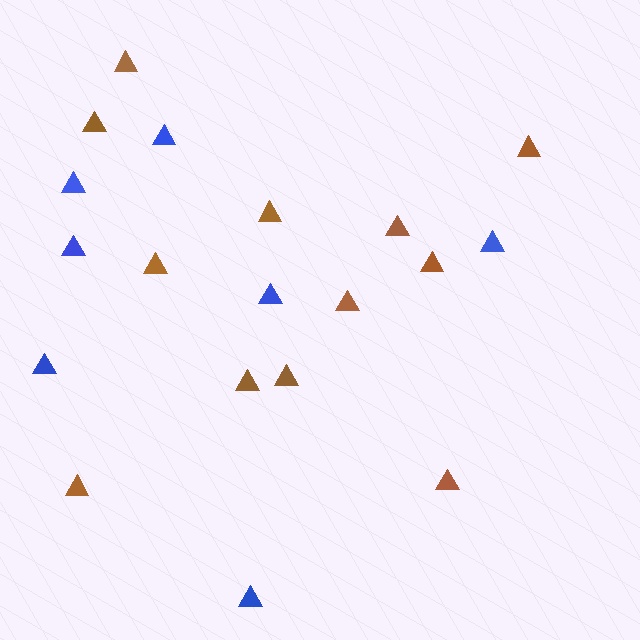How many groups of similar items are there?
There are 2 groups: one group of brown triangles (12) and one group of blue triangles (7).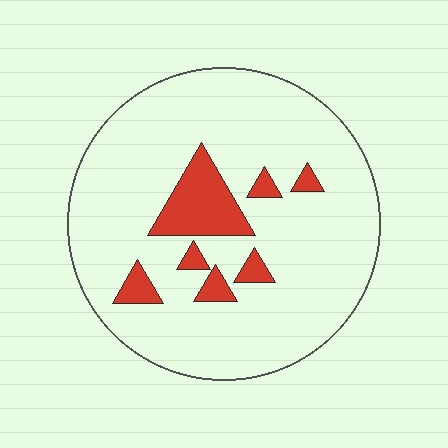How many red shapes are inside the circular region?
7.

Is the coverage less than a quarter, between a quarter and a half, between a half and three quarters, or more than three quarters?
Less than a quarter.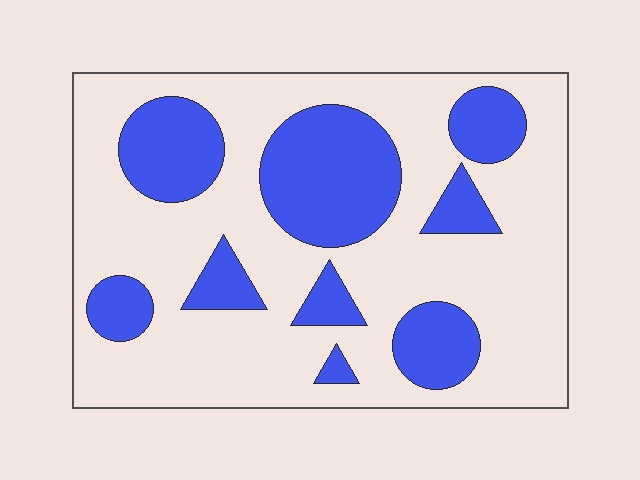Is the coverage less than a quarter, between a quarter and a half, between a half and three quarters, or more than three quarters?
Between a quarter and a half.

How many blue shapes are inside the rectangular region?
9.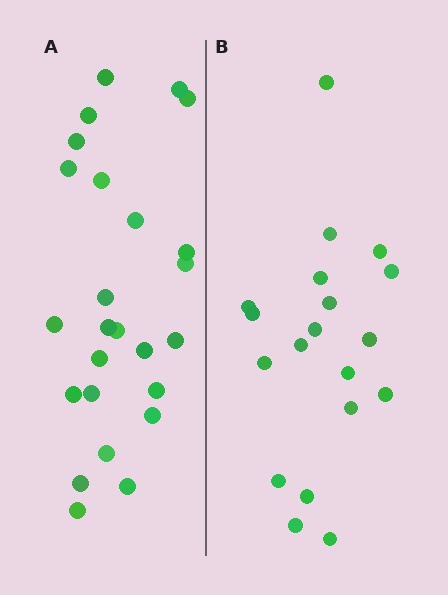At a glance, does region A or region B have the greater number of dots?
Region A (the left region) has more dots.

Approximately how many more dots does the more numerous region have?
Region A has about 6 more dots than region B.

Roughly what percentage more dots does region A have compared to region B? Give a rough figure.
About 30% more.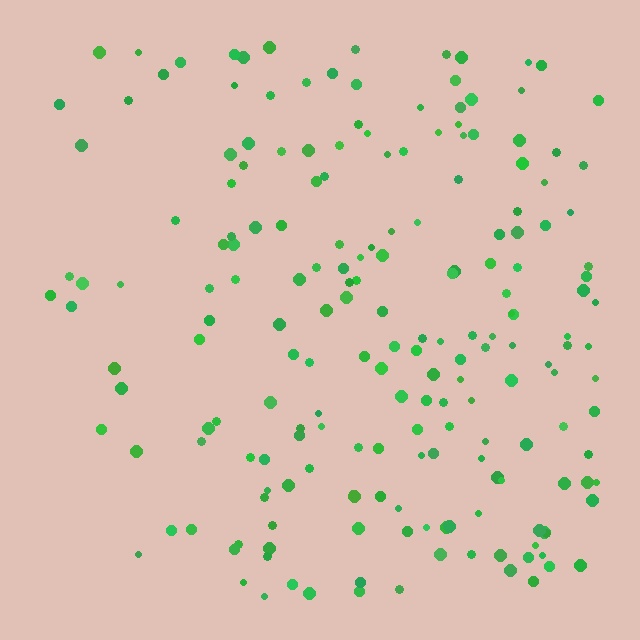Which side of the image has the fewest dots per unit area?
The left.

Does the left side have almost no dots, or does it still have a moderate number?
Still a moderate number, just noticeably fewer than the right.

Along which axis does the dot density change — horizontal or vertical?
Horizontal.